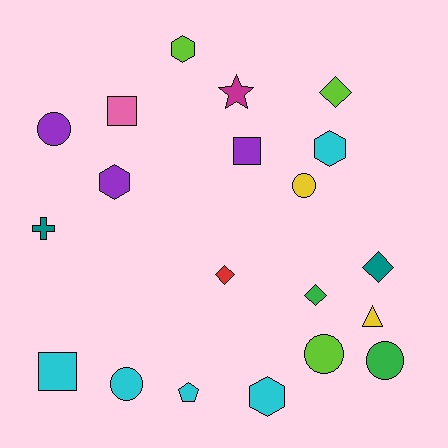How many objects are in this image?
There are 20 objects.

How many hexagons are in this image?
There are 4 hexagons.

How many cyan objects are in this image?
There are 5 cyan objects.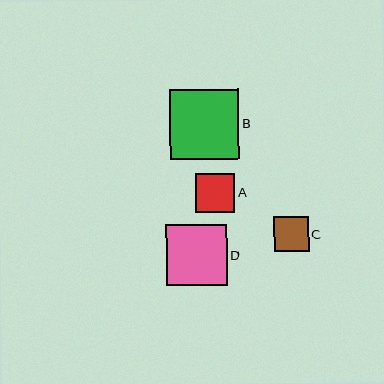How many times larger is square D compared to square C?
Square D is approximately 1.7 times the size of square C.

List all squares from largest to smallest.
From largest to smallest: B, D, A, C.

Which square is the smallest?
Square C is the smallest with a size of approximately 35 pixels.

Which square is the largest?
Square B is the largest with a size of approximately 69 pixels.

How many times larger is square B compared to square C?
Square B is approximately 2.0 times the size of square C.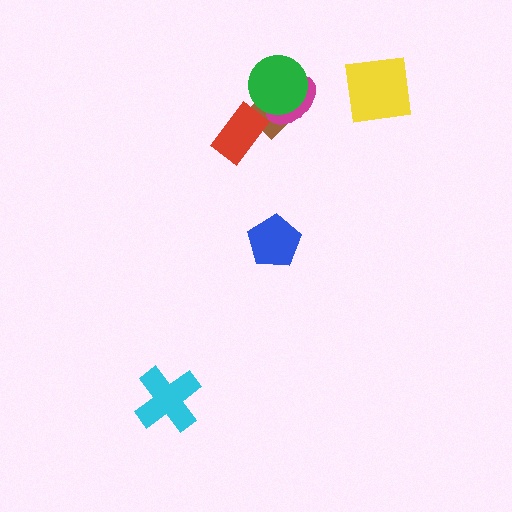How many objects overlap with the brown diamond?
3 objects overlap with the brown diamond.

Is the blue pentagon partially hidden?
No, no other shape covers it.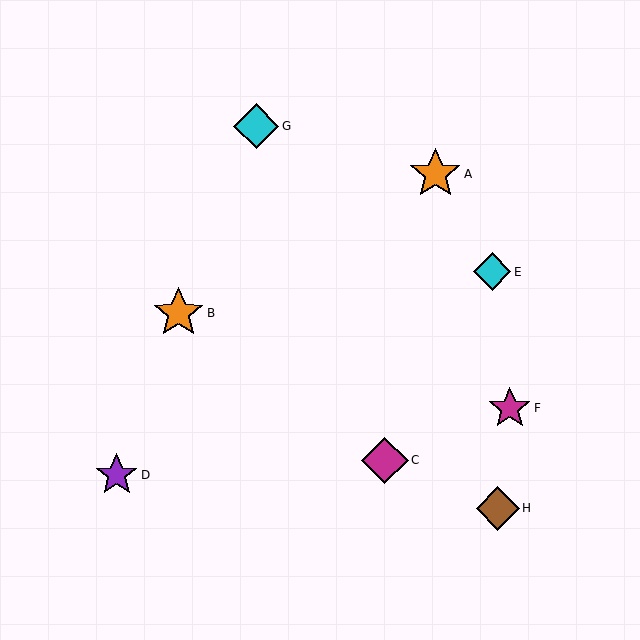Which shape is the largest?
The orange star (labeled A) is the largest.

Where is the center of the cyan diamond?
The center of the cyan diamond is at (256, 126).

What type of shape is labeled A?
Shape A is an orange star.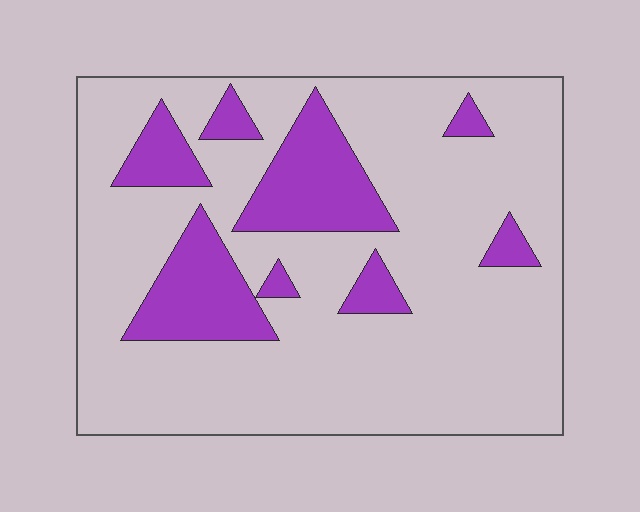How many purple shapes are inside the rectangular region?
8.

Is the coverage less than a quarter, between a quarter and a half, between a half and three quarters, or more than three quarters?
Less than a quarter.